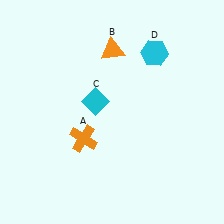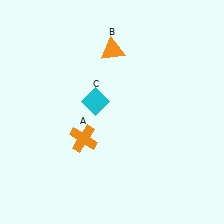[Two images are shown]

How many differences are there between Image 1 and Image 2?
There is 1 difference between the two images.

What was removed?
The cyan hexagon (D) was removed in Image 2.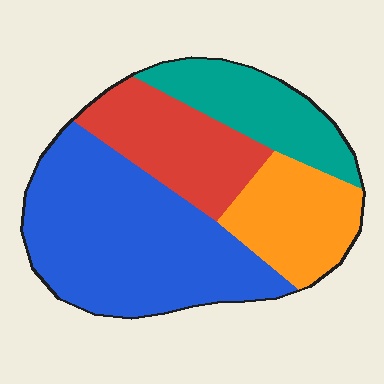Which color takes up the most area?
Blue, at roughly 45%.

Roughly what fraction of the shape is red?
Red covers around 20% of the shape.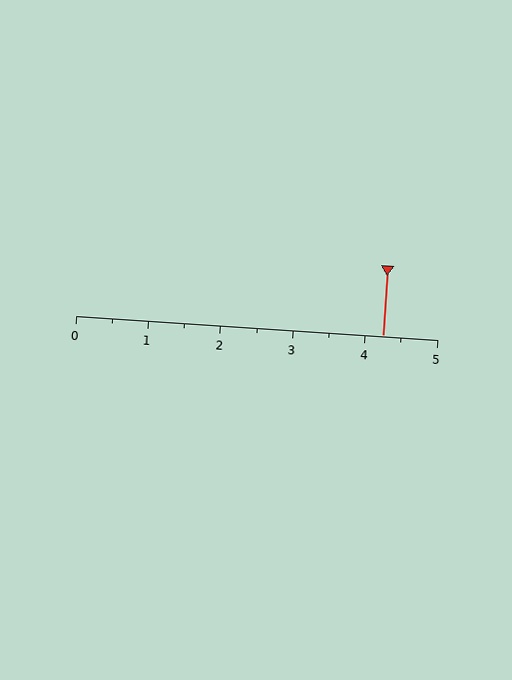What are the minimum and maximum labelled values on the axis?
The axis runs from 0 to 5.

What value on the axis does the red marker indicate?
The marker indicates approximately 4.2.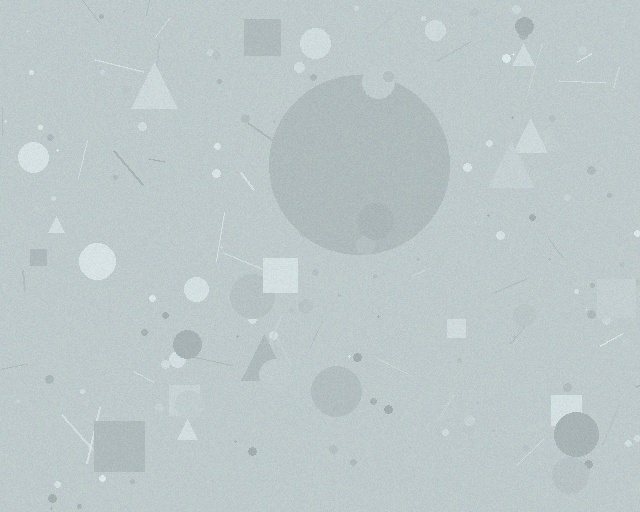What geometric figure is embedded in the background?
A circle is embedded in the background.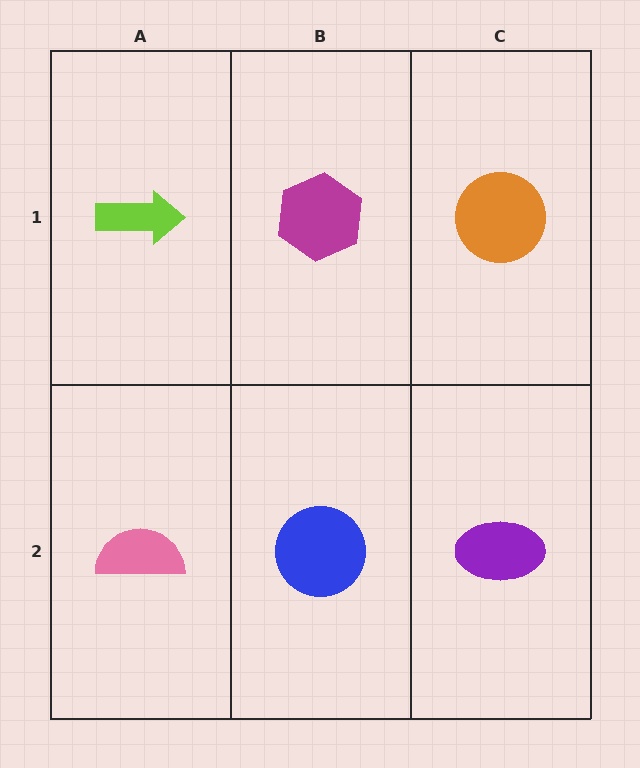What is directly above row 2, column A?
A lime arrow.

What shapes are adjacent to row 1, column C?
A purple ellipse (row 2, column C), a magenta hexagon (row 1, column B).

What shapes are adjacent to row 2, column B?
A magenta hexagon (row 1, column B), a pink semicircle (row 2, column A), a purple ellipse (row 2, column C).